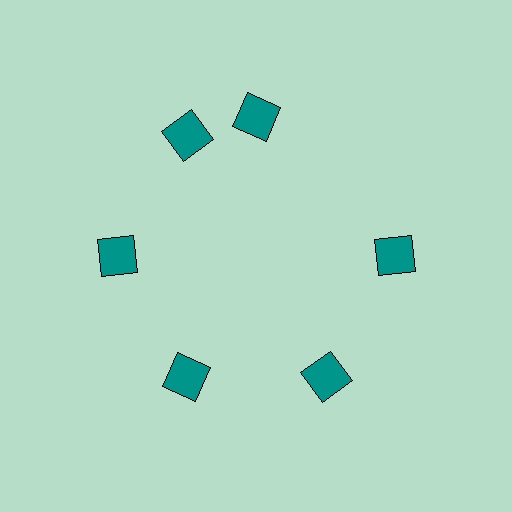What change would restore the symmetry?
The symmetry would be restored by rotating it back into even spacing with its neighbors so that all 6 squares sit at equal angles and equal distance from the center.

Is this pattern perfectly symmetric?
No. The 6 teal squares are arranged in a ring, but one element near the 1 o'clock position is rotated out of alignment along the ring, breaking the 6-fold rotational symmetry.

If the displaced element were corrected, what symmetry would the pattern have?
It would have 6-fold rotational symmetry — the pattern would map onto itself every 60 degrees.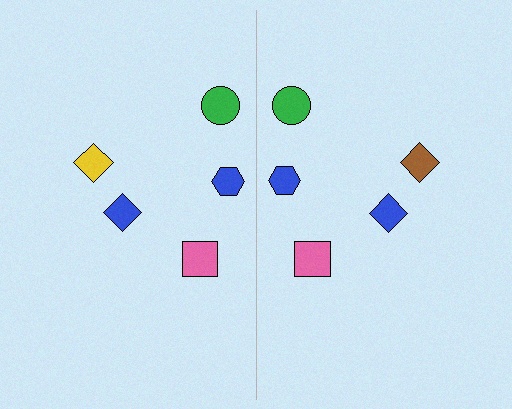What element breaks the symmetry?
The brown diamond on the right side breaks the symmetry — its mirror counterpart is yellow.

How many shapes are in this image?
There are 10 shapes in this image.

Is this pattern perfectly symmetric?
No, the pattern is not perfectly symmetric. The brown diamond on the right side breaks the symmetry — its mirror counterpart is yellow.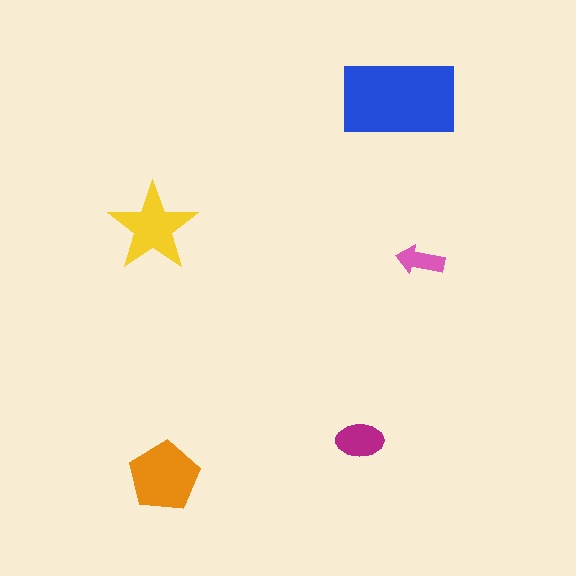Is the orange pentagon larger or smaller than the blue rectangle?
Smaller.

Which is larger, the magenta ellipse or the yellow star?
The yellow star.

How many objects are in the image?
There are 5 objects in the image.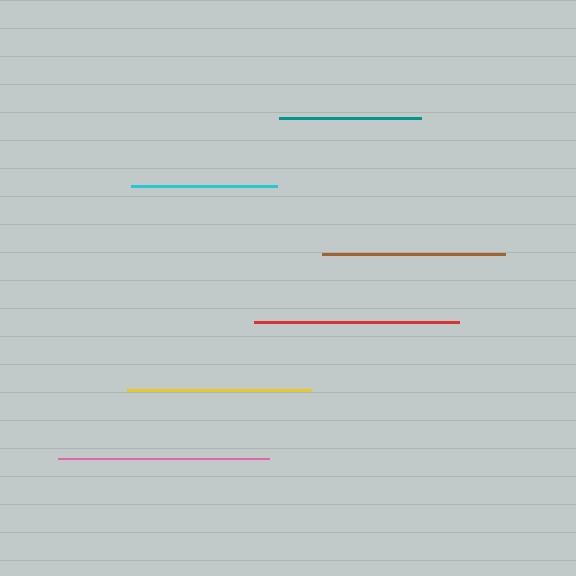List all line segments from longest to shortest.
From longest to shortest: pink, red, yellow, brown, cyan, teal.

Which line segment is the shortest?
The teal line is the shortest at approximately 142 pixels.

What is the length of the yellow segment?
The yellow segment is approximately 184 pixels long.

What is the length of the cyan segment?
The cyan segment is approximately 146 pixels long.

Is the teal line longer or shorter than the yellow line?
The yellow line is longer than the teal line.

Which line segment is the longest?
The pink line is the longest at approximately 211 pixels.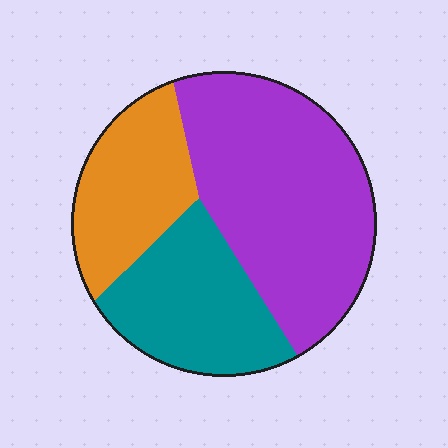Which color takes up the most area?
Purple, at roughly 50%.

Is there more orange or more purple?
Purple.